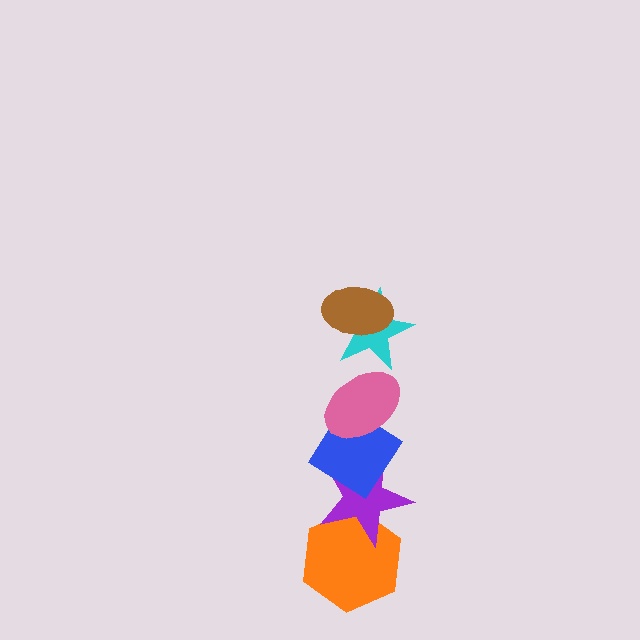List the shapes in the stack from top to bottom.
From top to bottom: the brown ellipse, the cyan star, the pink ellipse, the blue diamond, the purple star, the orange hexagon.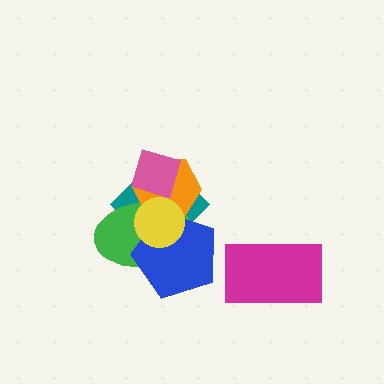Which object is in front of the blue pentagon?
The yellow circle is in front of the blue pentagon.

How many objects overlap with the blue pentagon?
4 objects overlap with the blue pentagon.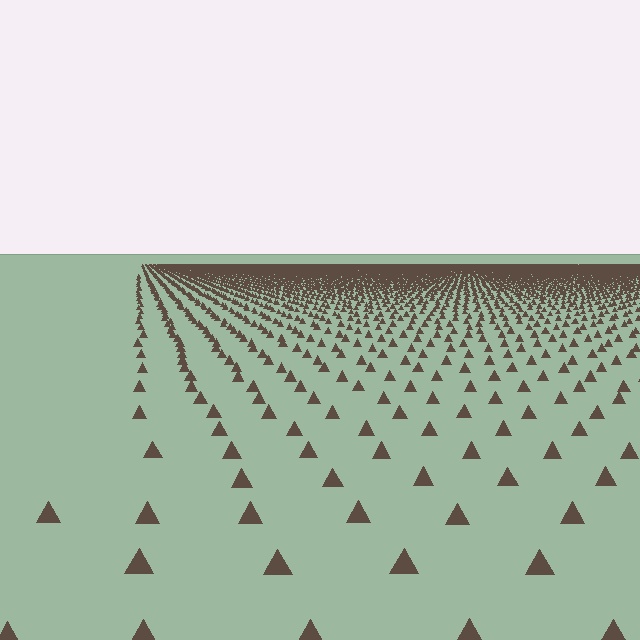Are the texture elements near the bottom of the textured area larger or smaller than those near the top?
Larger. Near the bottom, elements are closer to the viewer and appear at a bigger on-screen size.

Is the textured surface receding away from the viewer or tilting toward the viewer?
The surface is receding away from the viewer. Texture elements get smaller and denser toward the top.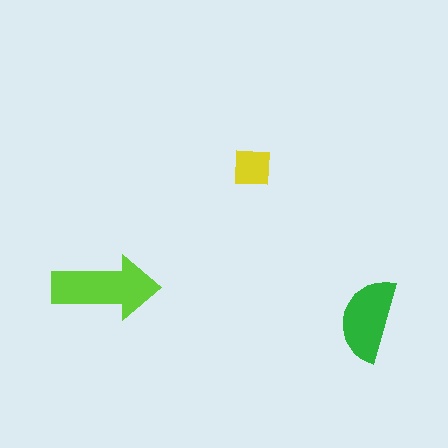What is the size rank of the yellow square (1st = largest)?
3rd.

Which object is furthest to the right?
The green semicircle is rightmost.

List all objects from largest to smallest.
The lime arrow, the green semicircle, the yellow square.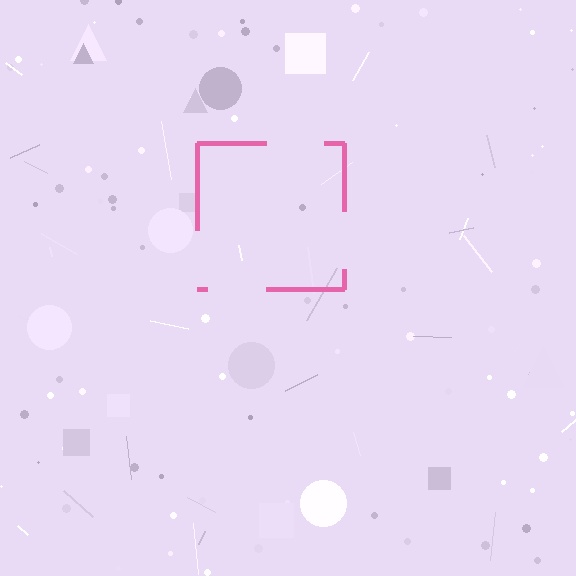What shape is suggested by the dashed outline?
The dashed outline suggests a square.